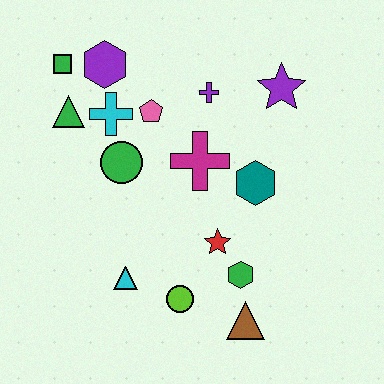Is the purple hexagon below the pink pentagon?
No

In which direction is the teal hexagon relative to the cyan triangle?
The teal hexagon is to the right of the cyan triangle.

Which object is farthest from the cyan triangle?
The purple star is farthest from the cyan triangle.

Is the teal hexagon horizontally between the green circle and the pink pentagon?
No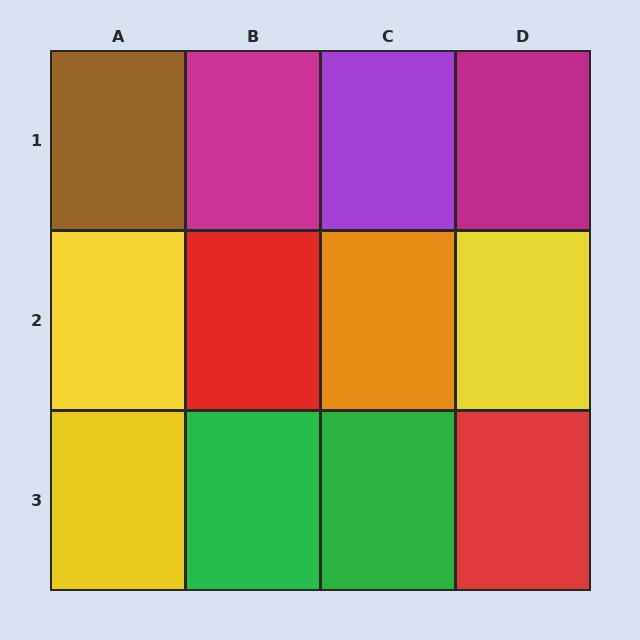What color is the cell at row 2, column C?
Orange.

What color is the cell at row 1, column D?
Magenta.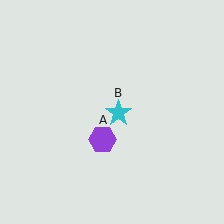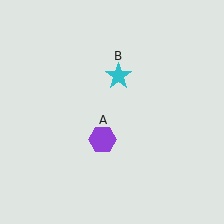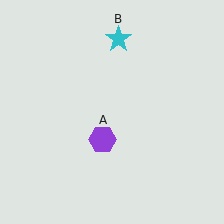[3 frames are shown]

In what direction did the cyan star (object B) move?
The cyan star (object B) moved up.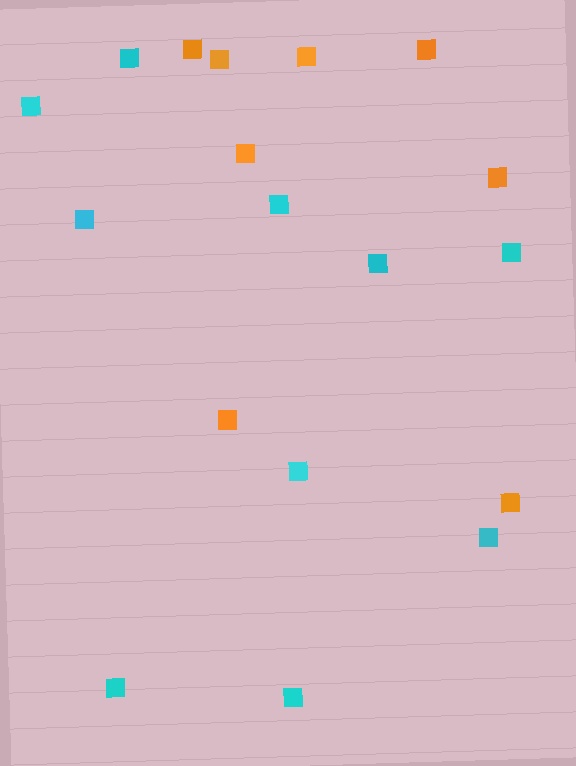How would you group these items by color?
There are 2 groups: one group of orange squares (8) and one group of cyan squares (10).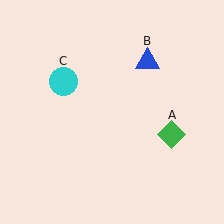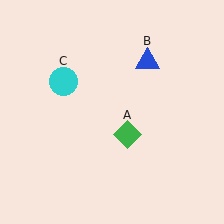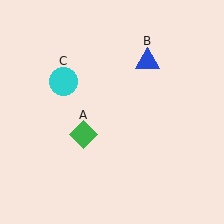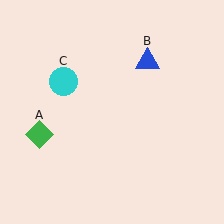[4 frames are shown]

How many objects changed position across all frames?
1 object changed position: green diamond (object A).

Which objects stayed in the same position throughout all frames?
Blue triangle (object B) and cyan circle (object C) remained stationary.